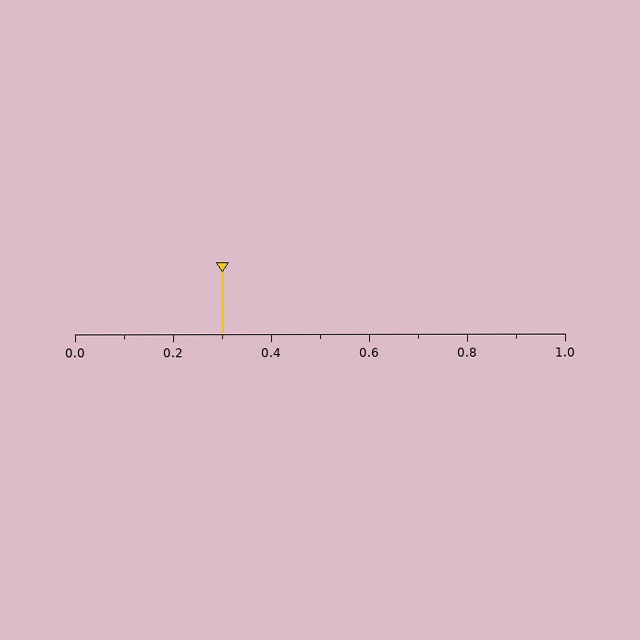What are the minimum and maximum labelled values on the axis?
The axis runs from 0.0 to 1.0.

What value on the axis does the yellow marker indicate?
The marker indicates approximately 0.3.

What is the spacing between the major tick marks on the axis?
The major ticks are spaced 0.2 apart.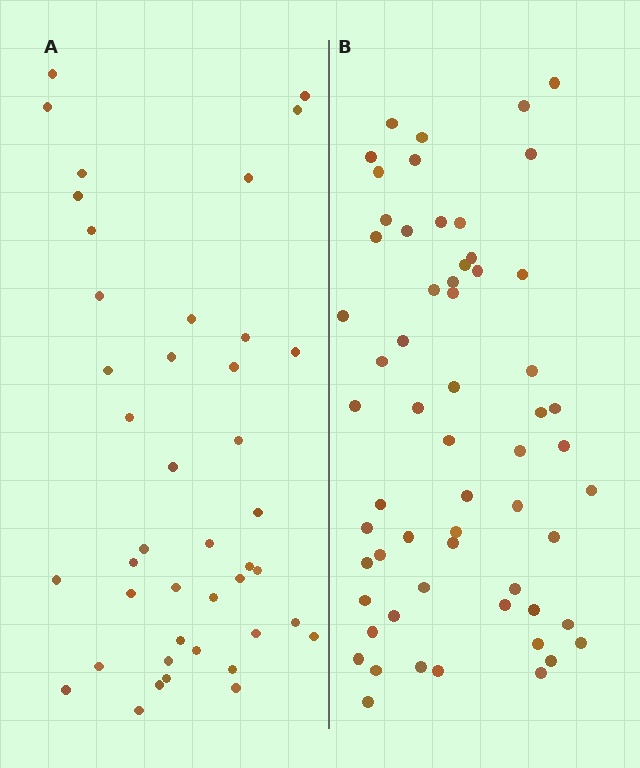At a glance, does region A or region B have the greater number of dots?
Region B (the right region) has more dots.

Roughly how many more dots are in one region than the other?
Region B has approximately 20 more dots than region A.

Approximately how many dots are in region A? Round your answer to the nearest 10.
About 40 dots. (The exact count is 42, which rounds to 40.)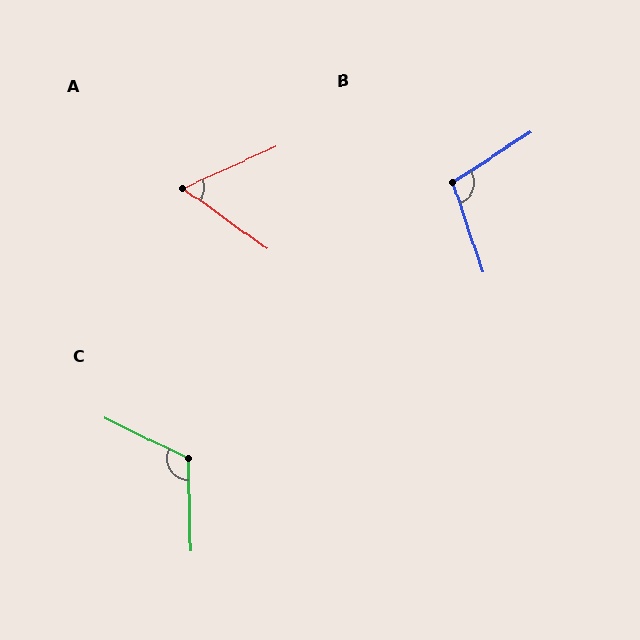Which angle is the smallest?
A, at approximately 60 degrees.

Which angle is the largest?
C, at approximately 117 degrees.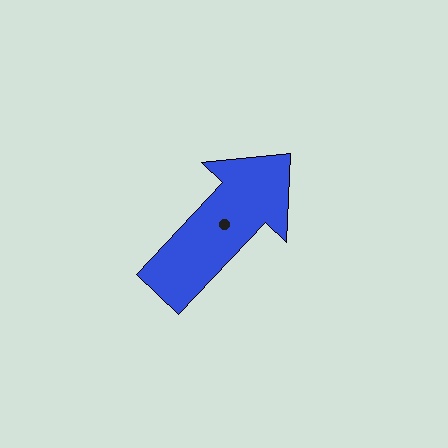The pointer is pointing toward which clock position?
Roughly 1 o'clock.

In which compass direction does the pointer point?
Northeast.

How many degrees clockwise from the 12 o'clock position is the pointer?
Approximately 43 degrees.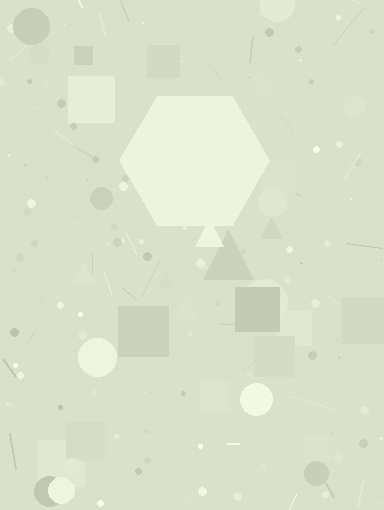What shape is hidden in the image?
A hexagon is hidden in the image.